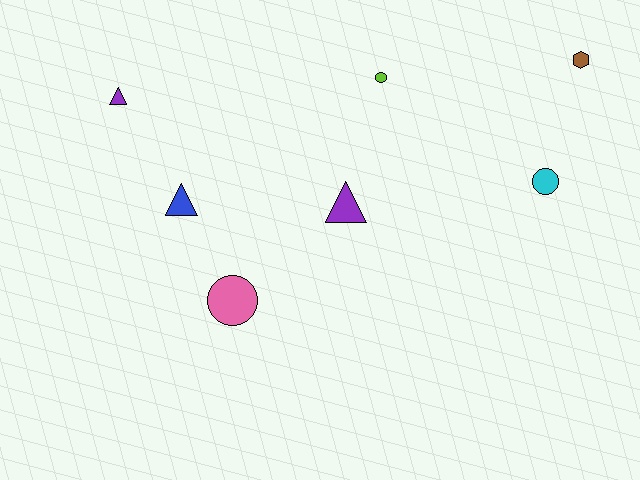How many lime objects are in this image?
There is 1 lime object.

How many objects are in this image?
There are 7 objects.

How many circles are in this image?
There are 3 circles.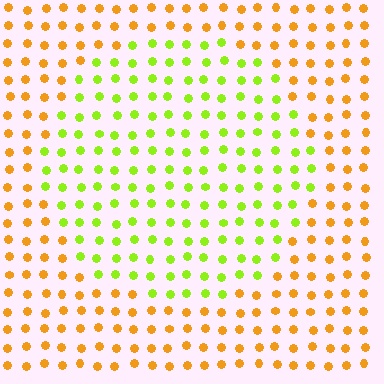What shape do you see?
I see a circle.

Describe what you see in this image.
The image is filled with small orange elements in a uniform arrangement. A circle-shaped region is visible where the elements are tinted to a slightly different hue, forming a subtle color boundary.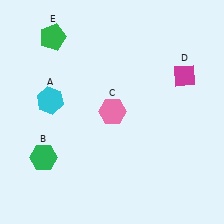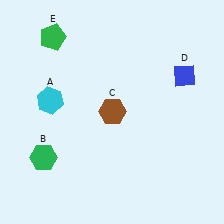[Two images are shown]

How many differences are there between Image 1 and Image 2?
There are 2 differences between the two images.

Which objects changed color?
C changed from pink to brown. D changed from magenta to blue.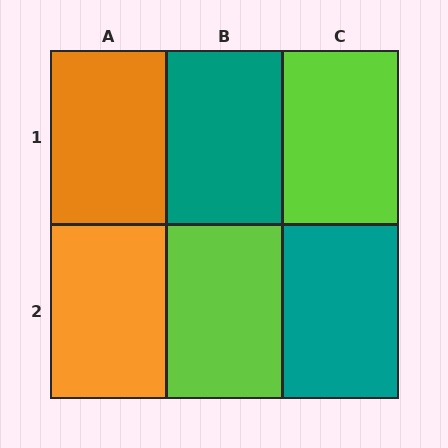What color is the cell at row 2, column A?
Orange.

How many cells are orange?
2 cells are orange.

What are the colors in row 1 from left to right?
Orange, teal, lime.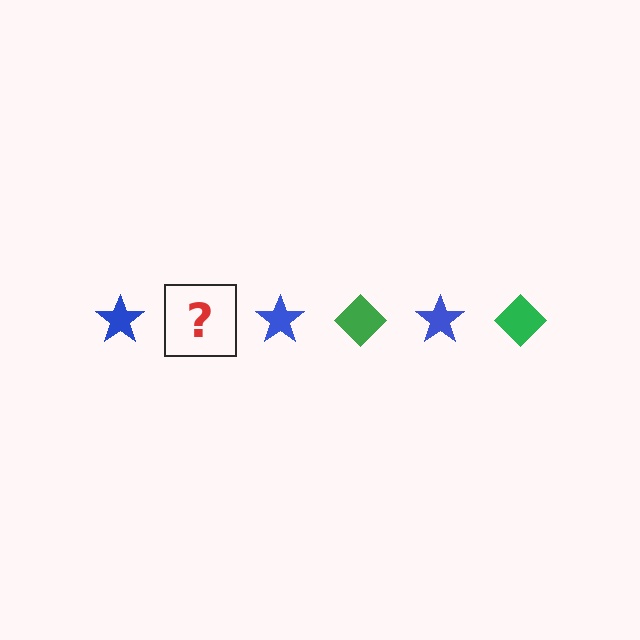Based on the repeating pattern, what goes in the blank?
The blank should be a green diamond.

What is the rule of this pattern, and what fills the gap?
The rule is that the pattern alternates between blue star and green diamond. The gap should be filled with a green diamond.